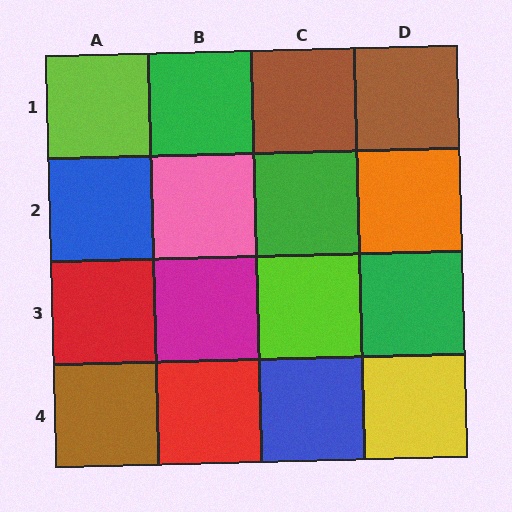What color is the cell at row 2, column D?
Orange.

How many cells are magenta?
1 cell is magenta.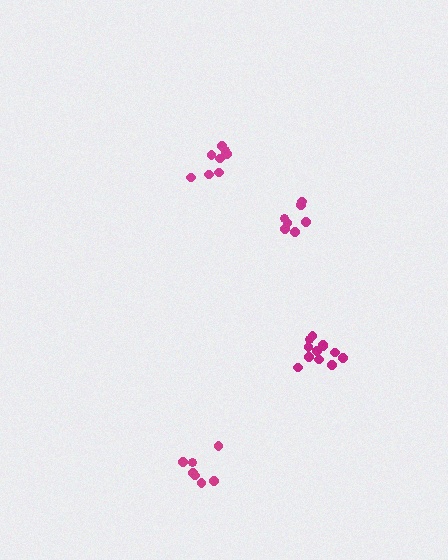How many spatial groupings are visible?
There are 4 spatial groupings.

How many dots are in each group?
Group 1: 7 dots, Group 2: 7 dots, Group 3: 12 dots, Group 4: 9 dots (35 total).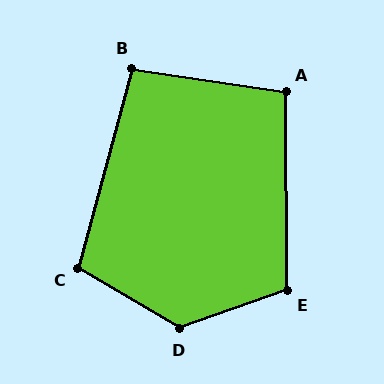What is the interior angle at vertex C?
Approximately 106 degrees (obtuse).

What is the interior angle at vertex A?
Approximately 99 degrees (obtuse).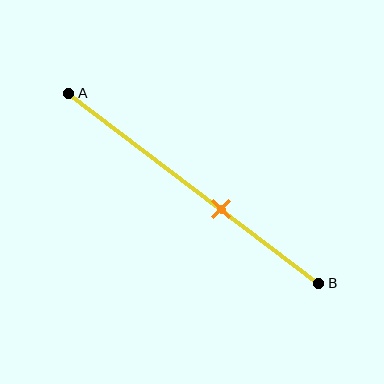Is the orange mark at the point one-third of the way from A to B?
No, the mark is at about 60% from A, not at the 33% one-third point.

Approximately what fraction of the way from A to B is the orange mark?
The orange mark is approximately 60% of the way from A to B.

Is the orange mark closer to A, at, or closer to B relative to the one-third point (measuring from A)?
The orange mark is closer to point B than the one-third point of segment AB.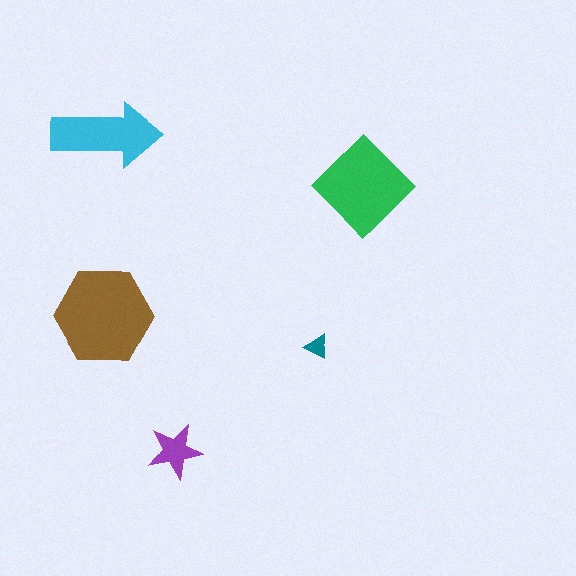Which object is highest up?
The cyan arrow is topmost.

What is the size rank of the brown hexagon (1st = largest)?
1st.